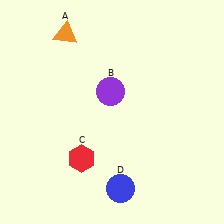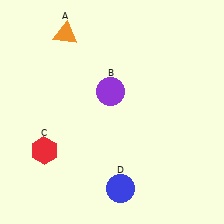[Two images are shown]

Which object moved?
The red hexagon (C) moved left.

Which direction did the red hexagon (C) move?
The red hexagon (C) moved left.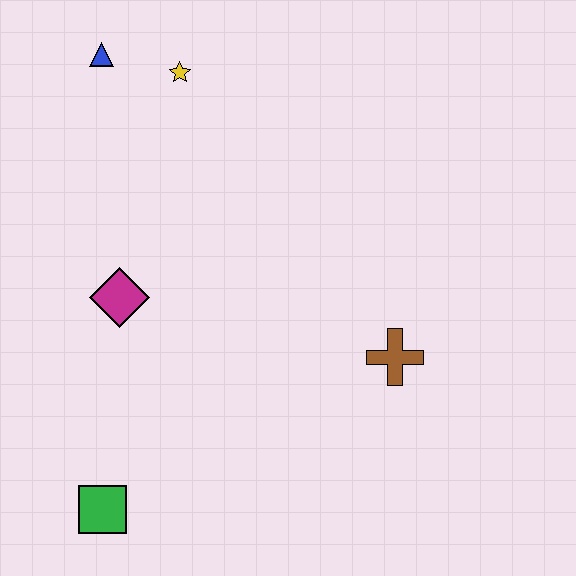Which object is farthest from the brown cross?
The blue triangle is farthest from the brown cross.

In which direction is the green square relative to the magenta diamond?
The green square is below the magenta diamond.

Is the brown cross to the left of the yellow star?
No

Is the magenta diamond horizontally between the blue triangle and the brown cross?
Yes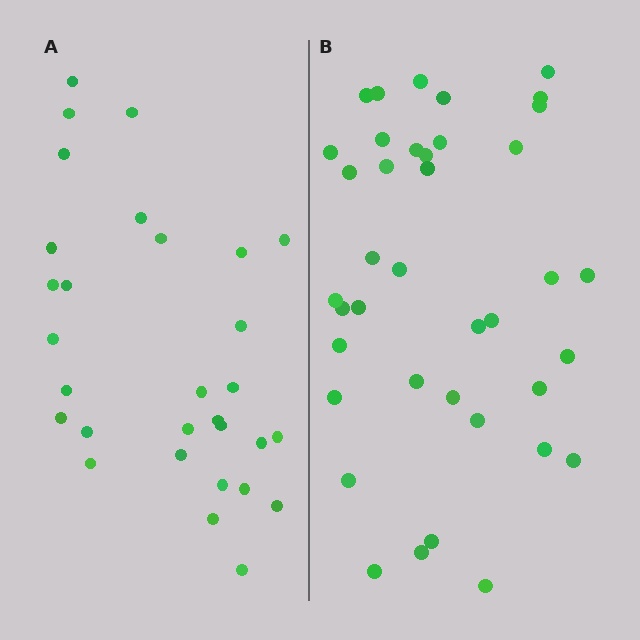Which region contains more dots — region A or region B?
Region B (the right region) has more dots.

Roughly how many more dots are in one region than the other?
Region B has roughly 8 or so more dots than region A.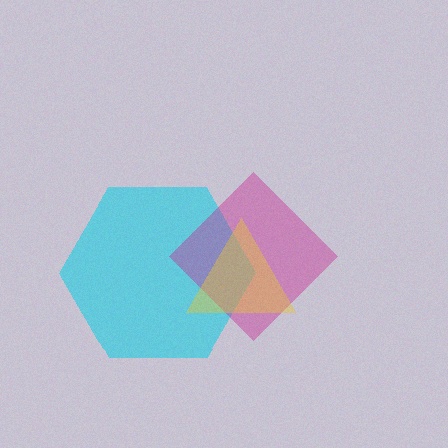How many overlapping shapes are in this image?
There are 3 overlapping shapes in the image.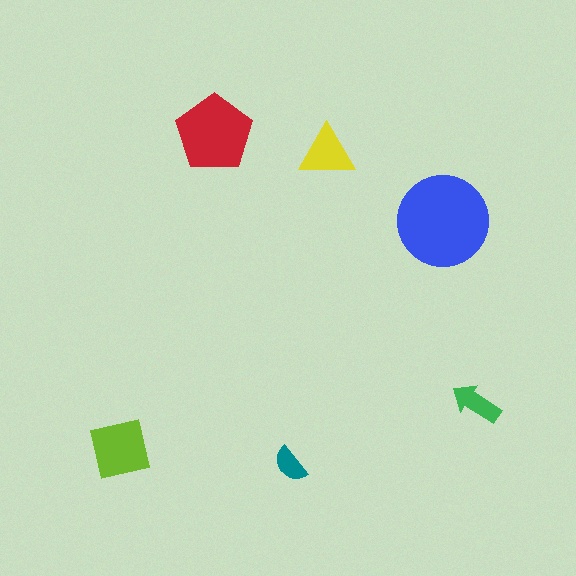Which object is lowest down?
The teal semicircle is bottommost.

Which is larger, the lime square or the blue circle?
The blue circle.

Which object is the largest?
The blue circle.